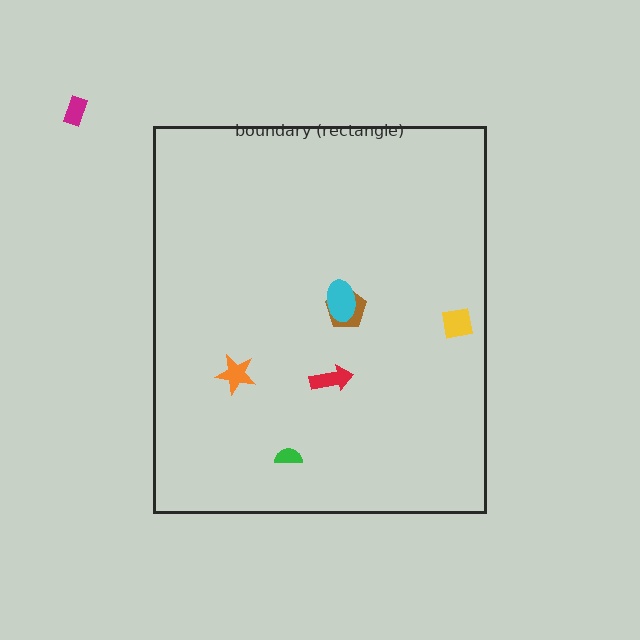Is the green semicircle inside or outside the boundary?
Inside.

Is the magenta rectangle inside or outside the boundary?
Outside.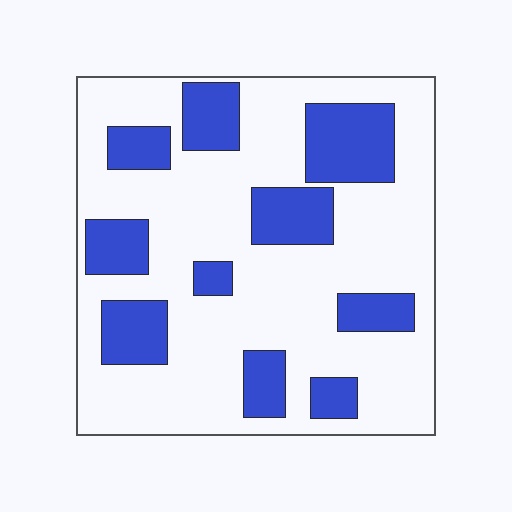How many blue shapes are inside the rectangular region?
10.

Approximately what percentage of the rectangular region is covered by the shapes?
Approximately 30%.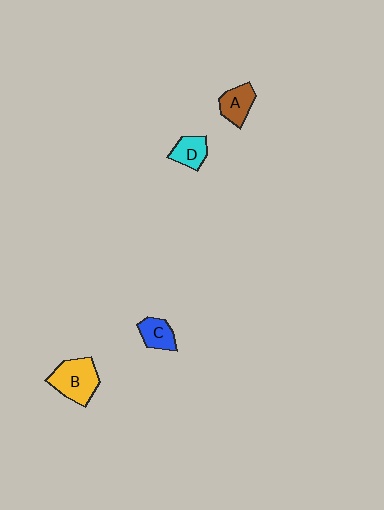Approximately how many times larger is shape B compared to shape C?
Approximately 1.8 times.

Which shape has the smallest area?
Shape D (cyan).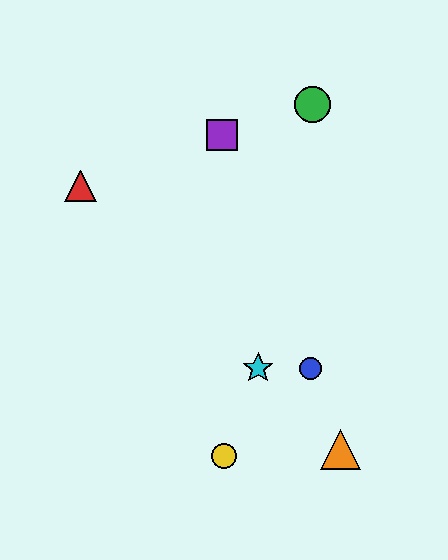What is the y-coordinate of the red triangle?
The red triangle is at y≈186.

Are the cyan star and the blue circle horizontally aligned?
Yes, both are at y≈368.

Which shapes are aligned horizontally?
The blue circle, the cyan star are aligned horizontally.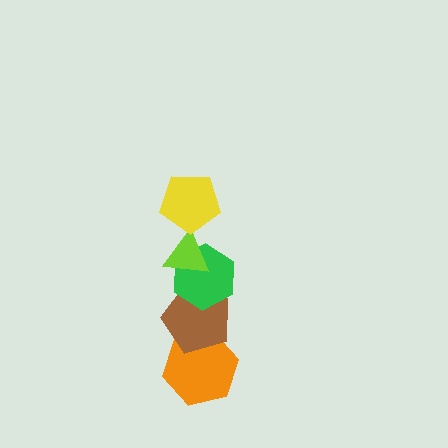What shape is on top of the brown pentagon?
The green hexagon is on top of the brown pentagon.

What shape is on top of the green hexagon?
The lime triangle is on top of the green hexagon.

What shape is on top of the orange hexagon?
The brown pentagon is on top of the orange hexagon.